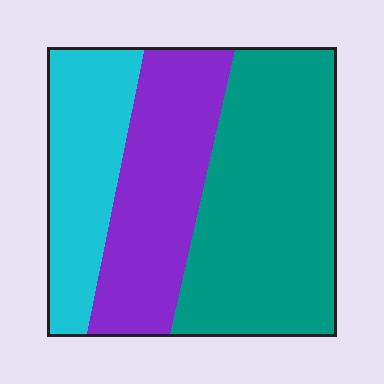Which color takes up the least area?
Cyan, at roughly 25%.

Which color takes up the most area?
Teal, at roughly 45%.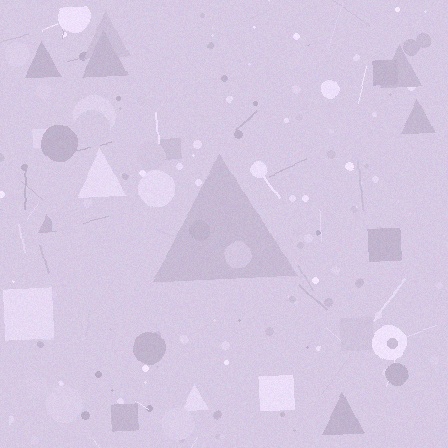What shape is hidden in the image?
A triangle is hidden in the image.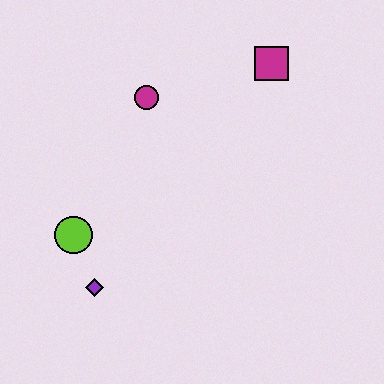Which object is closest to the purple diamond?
The lime circle is closest to the purple diamond.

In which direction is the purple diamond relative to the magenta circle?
The purple diamond is below the magenta circle.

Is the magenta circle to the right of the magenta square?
No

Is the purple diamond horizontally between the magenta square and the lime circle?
Yes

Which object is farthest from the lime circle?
The magenta square is farthest from the lime circle.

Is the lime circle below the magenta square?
Yes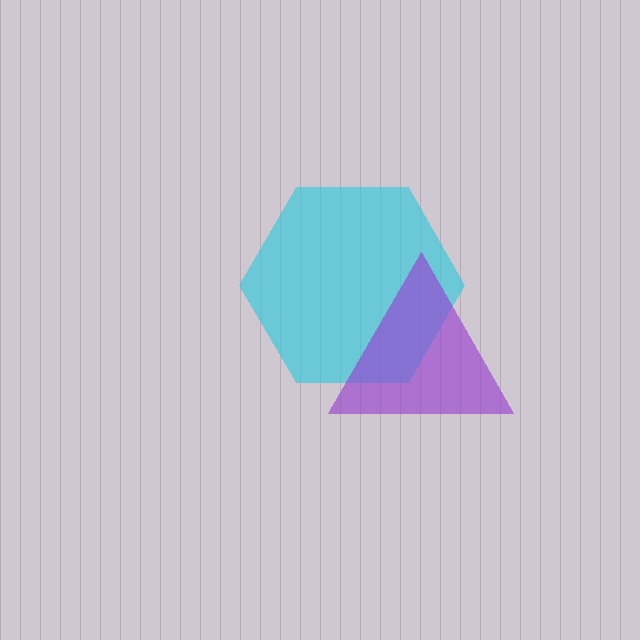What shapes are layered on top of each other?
The layered shapes are: a cyan hexagon, a purple triangle.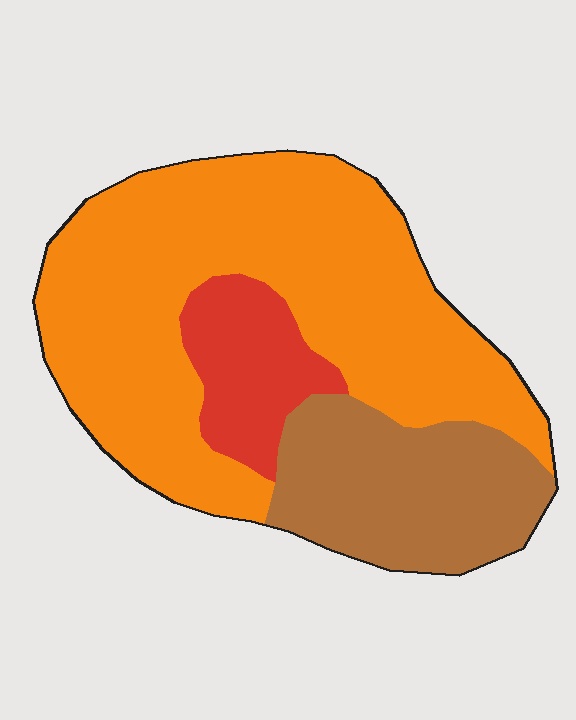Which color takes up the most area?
Orange, at roughly 65%.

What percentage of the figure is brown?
Brown covers around 25% of the figure.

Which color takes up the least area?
Red, at roughly 15%.